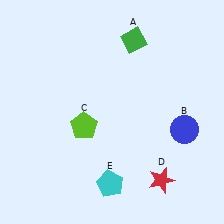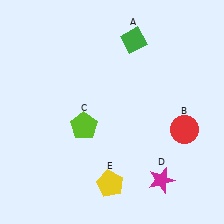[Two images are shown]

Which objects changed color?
B changed from blue to red. D changed from red to magenta. E changed from cyan to yellow.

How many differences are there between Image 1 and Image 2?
There are 3 differences between the two images.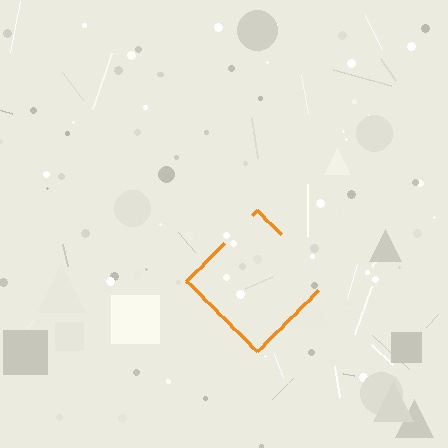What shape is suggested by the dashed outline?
The dashed outline suggests a diamond.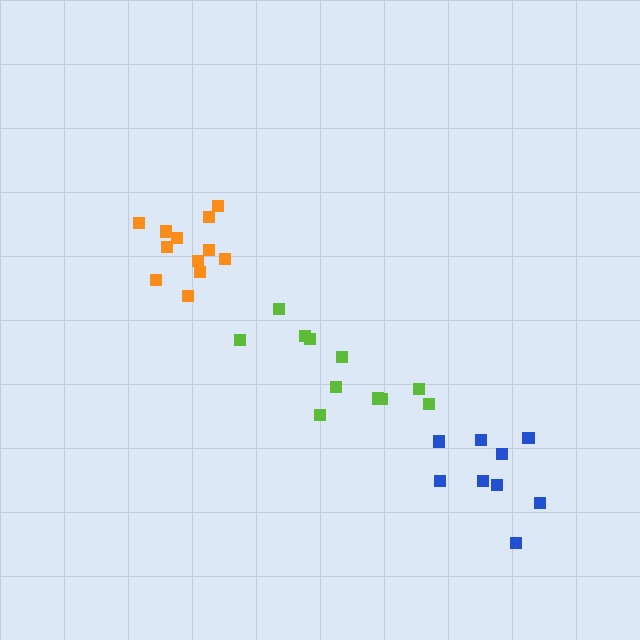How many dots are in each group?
Group 1: 9 dots, Group 2: 12 dots, Group 3: 11 dots (32 total).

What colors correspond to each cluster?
The clusters are colored: blue, orange, lime.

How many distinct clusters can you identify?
There are 3 distinct clusters.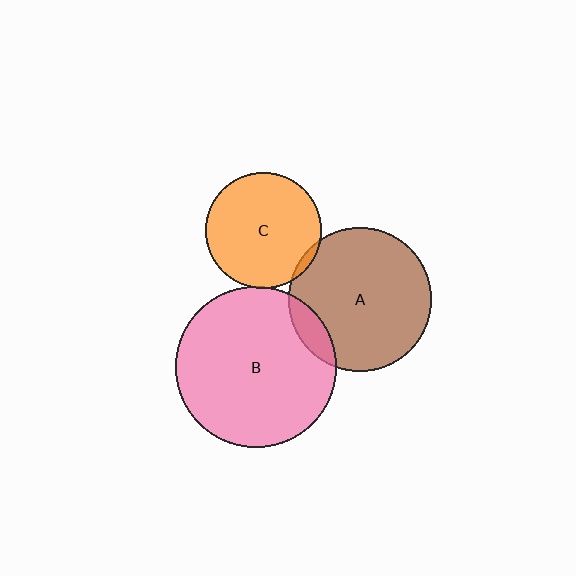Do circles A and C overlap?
Yes.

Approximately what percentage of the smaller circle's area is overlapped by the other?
Approximately 5%.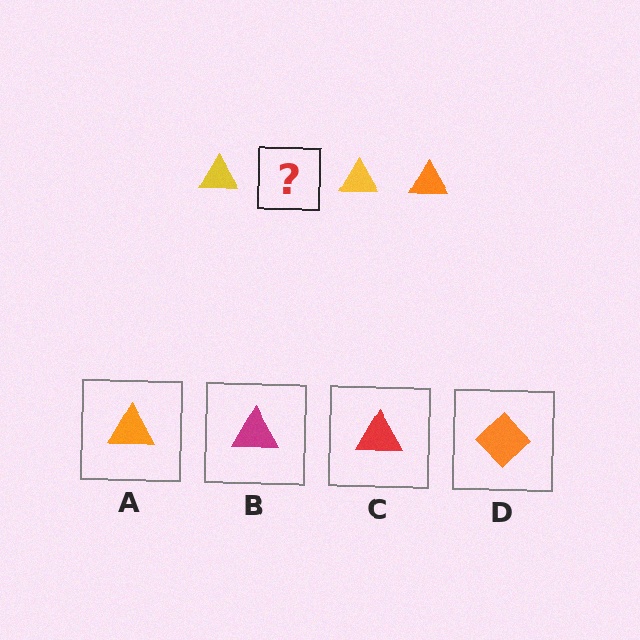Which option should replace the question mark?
Option A.